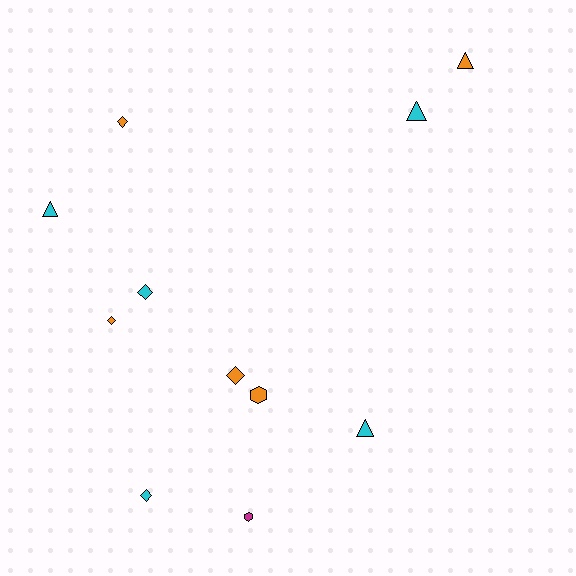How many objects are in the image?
There are 11 objects.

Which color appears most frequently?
Cyan, with 5 objects.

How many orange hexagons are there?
There is 1 orange hexagon.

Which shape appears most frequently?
Diamond, with 5 objects.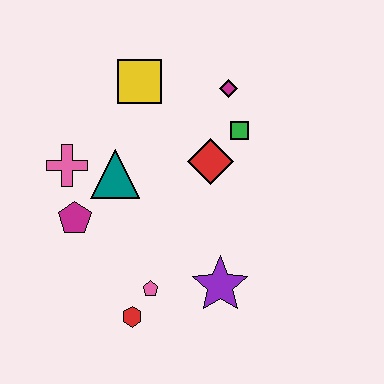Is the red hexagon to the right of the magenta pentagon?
Yes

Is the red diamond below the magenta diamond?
Yes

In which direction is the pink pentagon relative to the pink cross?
The pink pentagon is below the pink cross.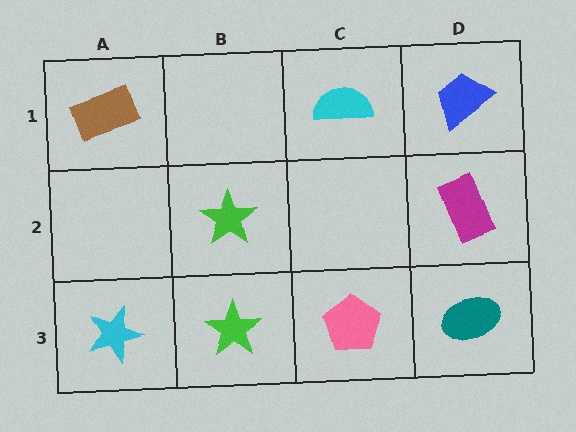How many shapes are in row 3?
4 shapes.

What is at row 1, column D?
A blue trapezoid.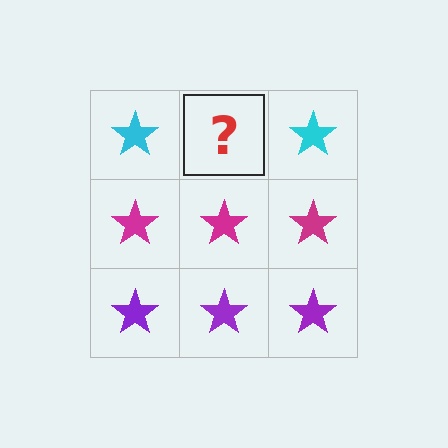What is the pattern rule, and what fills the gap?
The rule is that each row has a consistent color. The gap should be filled with a cyan star.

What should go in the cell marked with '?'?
The missing cell should contain a cyan star.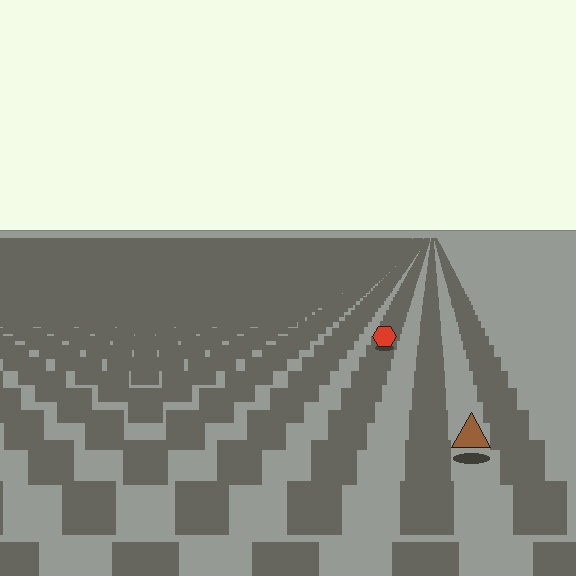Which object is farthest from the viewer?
The red hexagon is farthest from the viewer. It appears smaller and the ground texture around it is denser.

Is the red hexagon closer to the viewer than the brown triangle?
No. The brown triangle is closer — you can tell from the texture gradient: the ground texture is coarser near it.